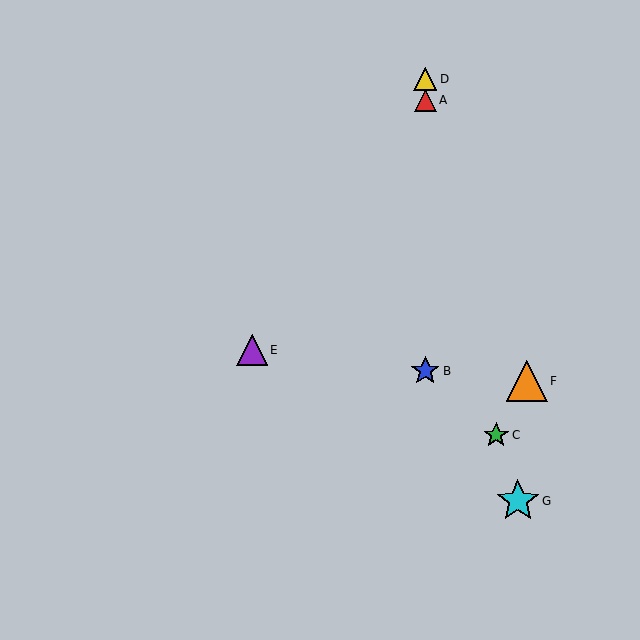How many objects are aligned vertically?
3 objects (A, B, D) are aligned vertically.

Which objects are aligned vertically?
Objects A, B, D are aligned vertically.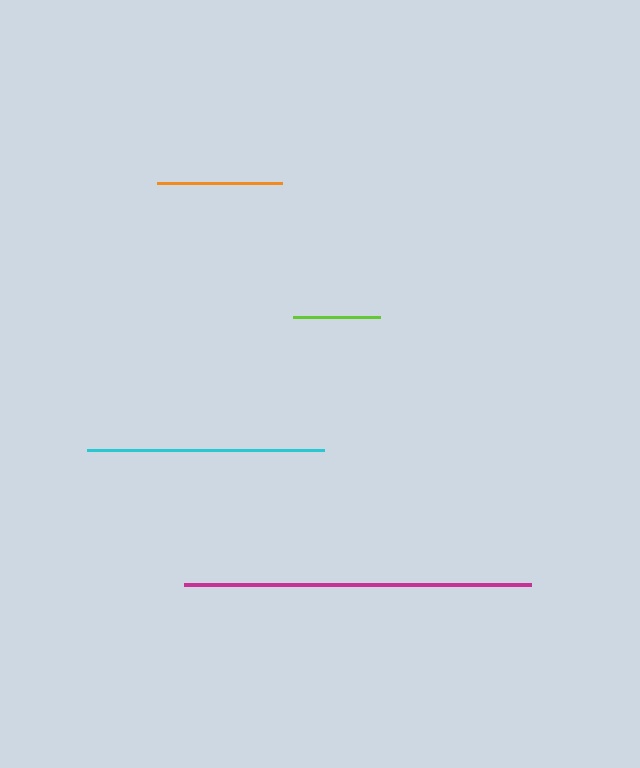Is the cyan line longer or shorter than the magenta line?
The magenta line is longer than the cyan line.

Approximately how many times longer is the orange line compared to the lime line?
The orange line is approximately 1.4 times the length of the lime line.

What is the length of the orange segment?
The orange segment is approximately 125 pixels long.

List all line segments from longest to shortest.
From longest to shortest: magenta, cyan, orange, lime.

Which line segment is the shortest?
The lime line is the shortest at approximately 87 pixels.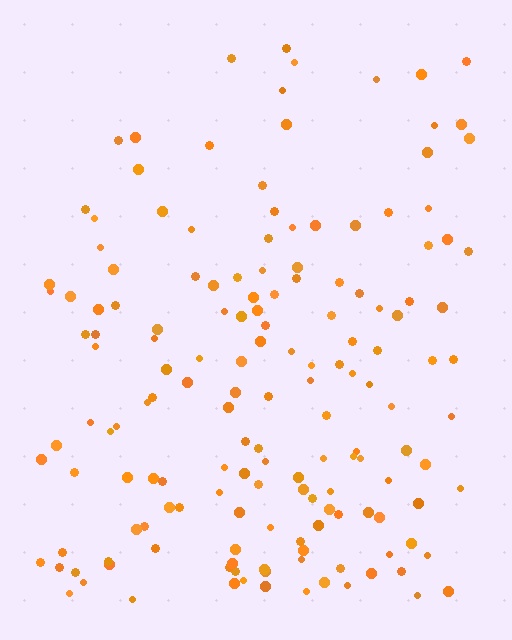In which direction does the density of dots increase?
From top to bottom, with the bottom side densest.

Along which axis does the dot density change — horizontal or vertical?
Vertical.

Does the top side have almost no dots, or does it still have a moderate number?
Still a moderate number, just noticeably fewer than the bottom.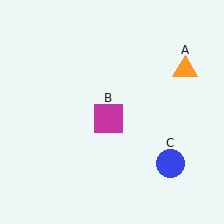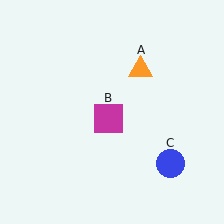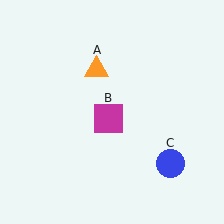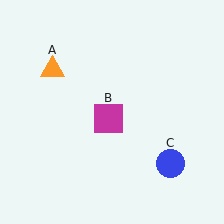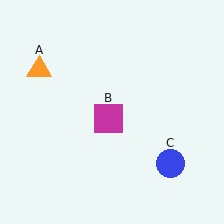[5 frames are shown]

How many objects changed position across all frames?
1 object changed position: orange triangle (object A).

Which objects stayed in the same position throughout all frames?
Magenta square (object B) and blue circle (object C) remained stationary.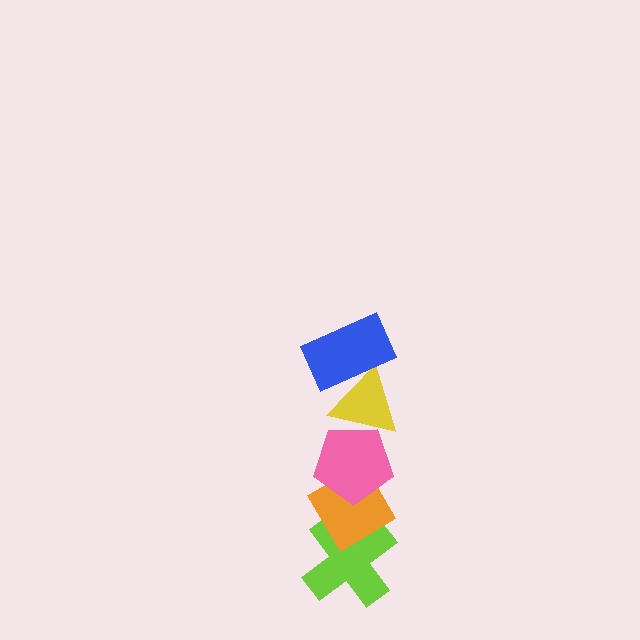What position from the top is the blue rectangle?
The blue rectangle is 1st from the top.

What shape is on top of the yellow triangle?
The blue rectangle is on top of the yellow triangle.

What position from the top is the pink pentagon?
The pink pentagon is 3rd from the top.